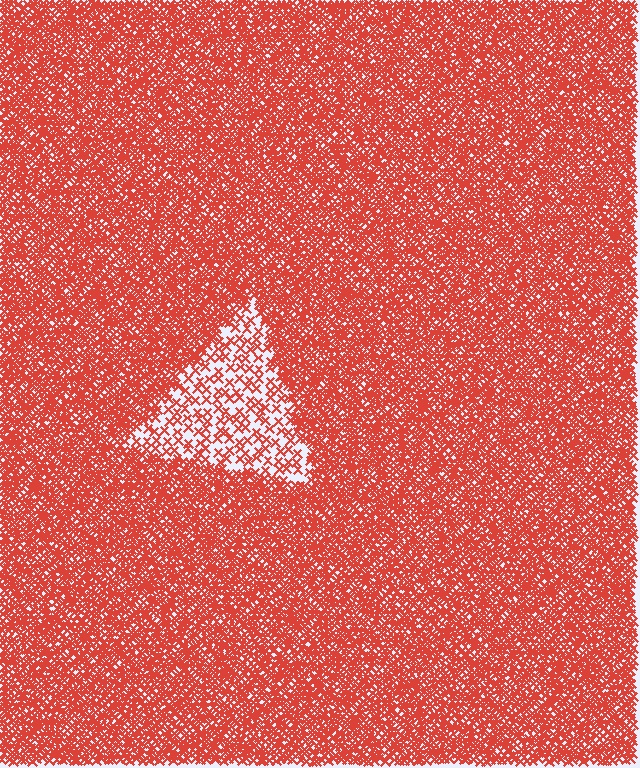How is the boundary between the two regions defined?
The boundary is defined by a change in element density (approximately 3.0x ratio). All elements are the same color, size, and shape.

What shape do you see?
I see a triangle.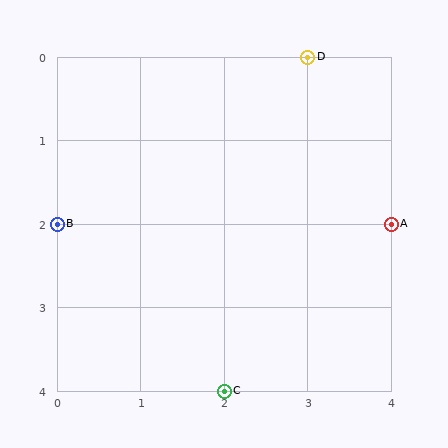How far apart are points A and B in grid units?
Points A and B are 4 columns apart.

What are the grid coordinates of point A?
Point A is at grid coordinates (4, 2).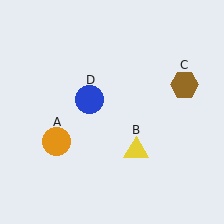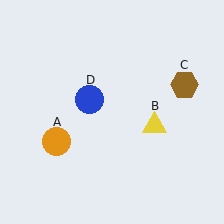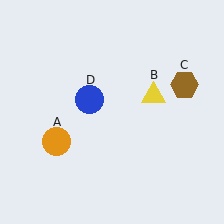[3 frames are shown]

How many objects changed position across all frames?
1 object changed position: yellow triangle (object B).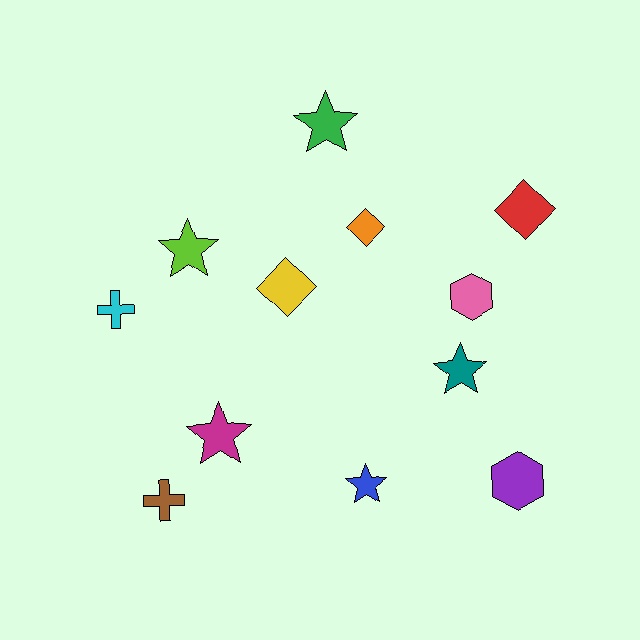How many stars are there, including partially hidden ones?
There are 5 stars.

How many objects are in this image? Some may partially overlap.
There are 12 objects.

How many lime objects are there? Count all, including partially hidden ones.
There is 1 lime object.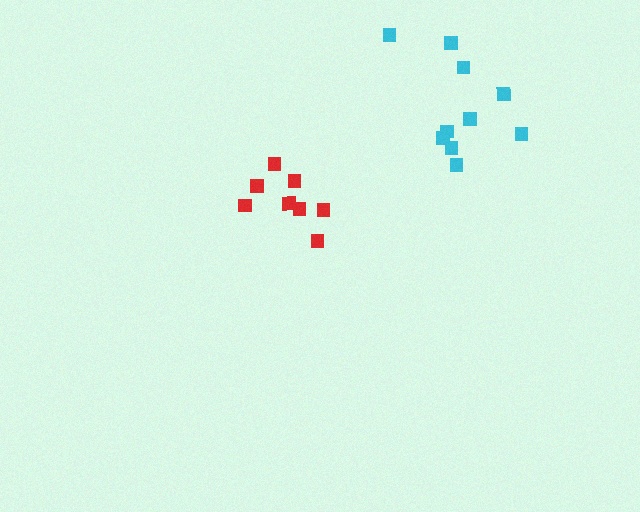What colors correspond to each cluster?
The clusters are colored: cyan, red.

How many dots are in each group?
Group 1: 10 dots, Group 2: 8 dots (18 total).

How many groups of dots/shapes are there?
There are 2 groups.